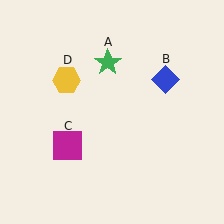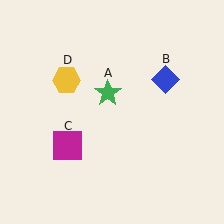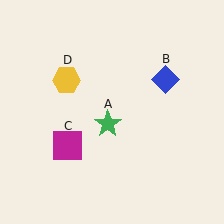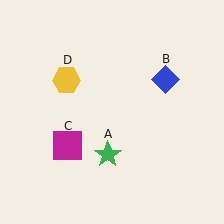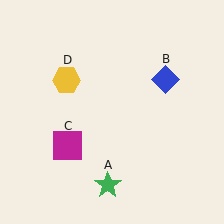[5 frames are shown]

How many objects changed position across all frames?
1 object changed position: green star (object A).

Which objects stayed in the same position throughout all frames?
Blue diamond (object B) and magenta square (object C) and yellow hexagon (object D) remained stationary.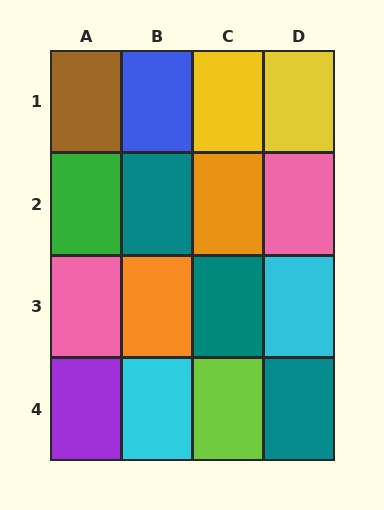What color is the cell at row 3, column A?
Pink.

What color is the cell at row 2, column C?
Orange.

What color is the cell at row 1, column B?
Blue.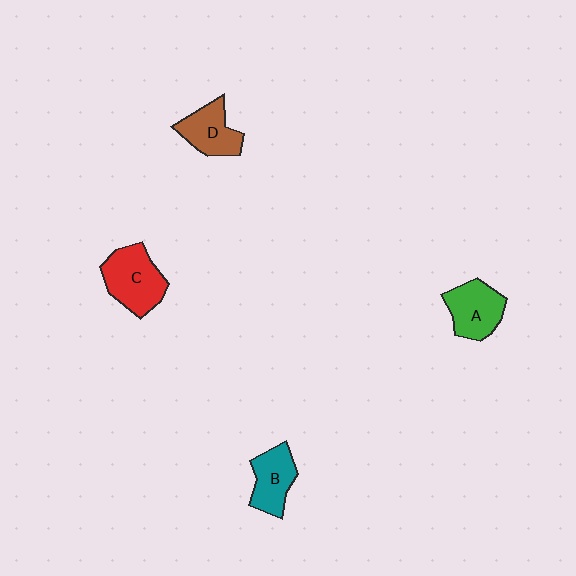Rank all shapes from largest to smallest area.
From largest to smallest: C (red), A (green), D (brown), B (teal).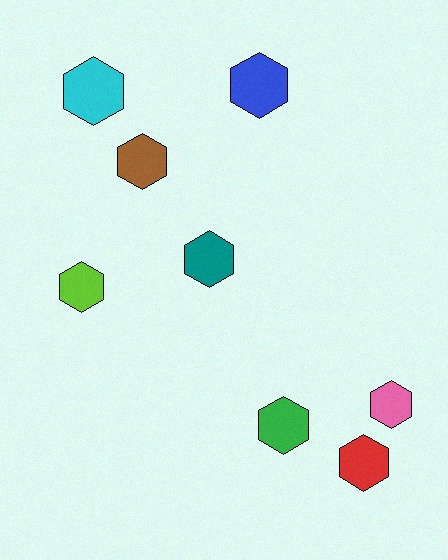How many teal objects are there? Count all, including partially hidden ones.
There is 1 teal object.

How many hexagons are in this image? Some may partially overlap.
There are 8 hexagons.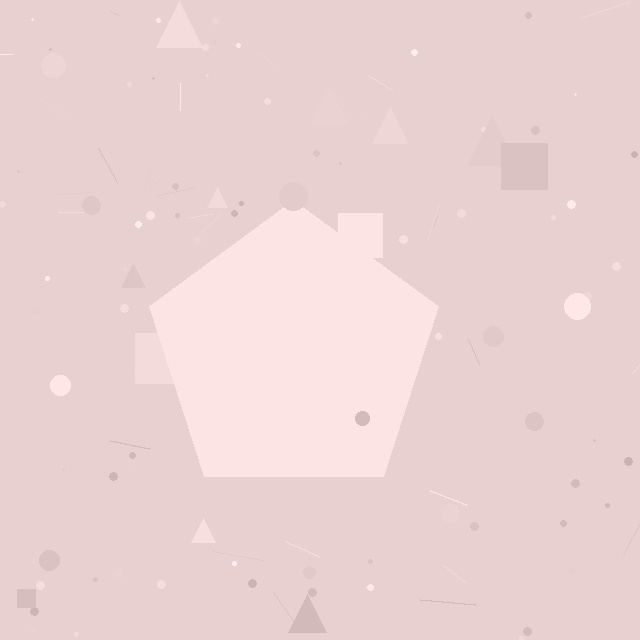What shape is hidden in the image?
A pentagon is hidden in the image.